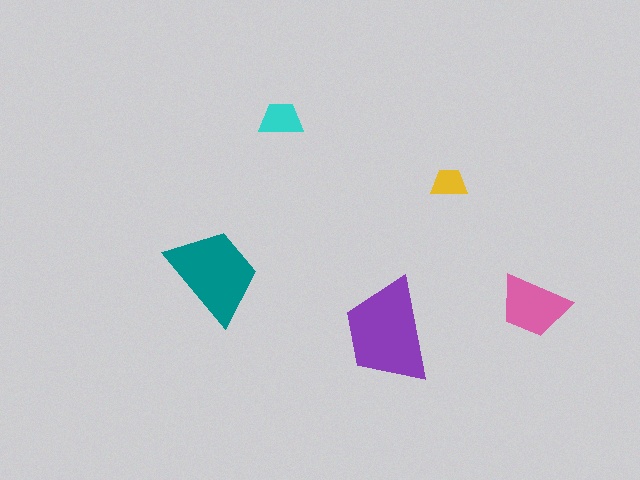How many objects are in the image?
There are 5 objects in the image.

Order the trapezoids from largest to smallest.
the purple one, the teal one, the pink one, the cyan one, the yellow one.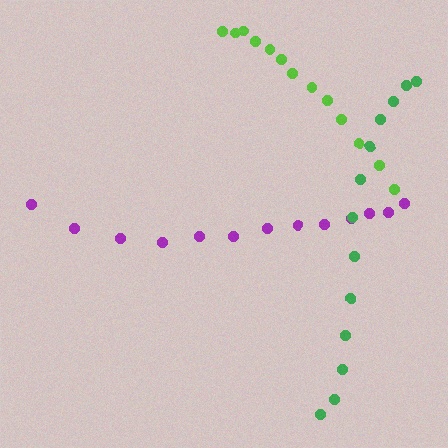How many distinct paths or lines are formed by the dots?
There are 3 distinct paths.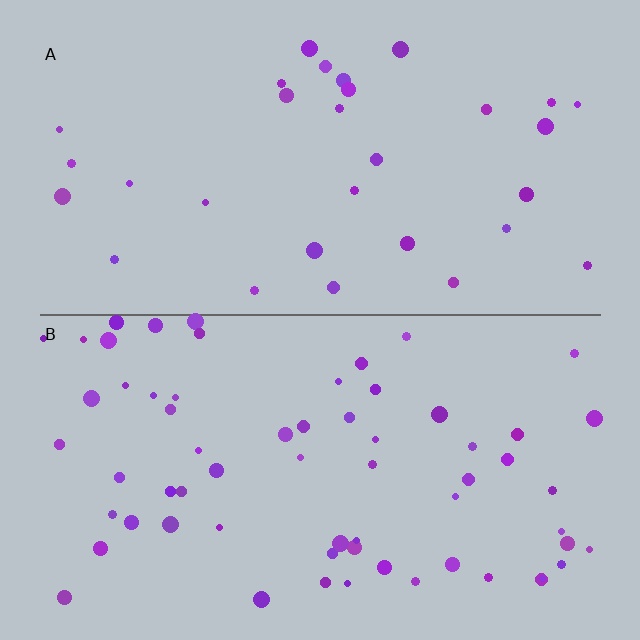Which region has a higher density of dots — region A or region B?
B (the bottom).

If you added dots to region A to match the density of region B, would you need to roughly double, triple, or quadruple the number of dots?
Approximately double.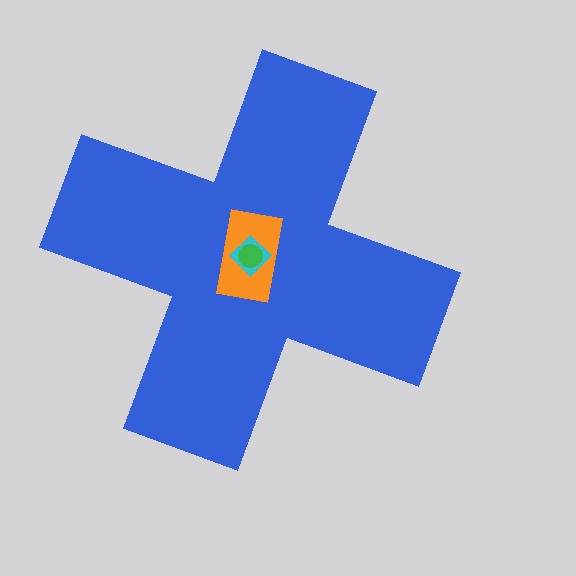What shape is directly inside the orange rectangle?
The cyan diamond.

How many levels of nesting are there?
4.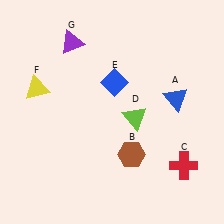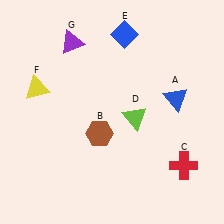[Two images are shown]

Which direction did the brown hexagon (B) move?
The brown hexagon (B) moved left.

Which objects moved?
The objects that moved are: the brown hexagon (B), the blue diamond (E).